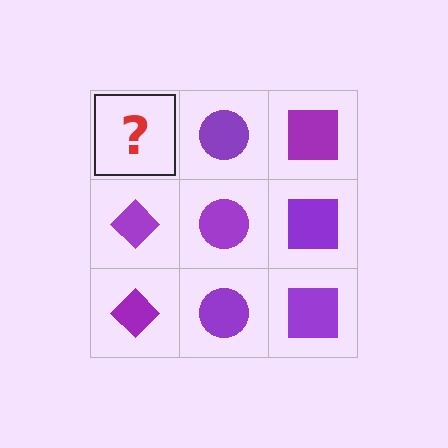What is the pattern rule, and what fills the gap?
The rule is that each column has a consistent shape. The gap should be filled with a purple diamond.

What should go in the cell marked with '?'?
The missing cell should contain a purple diamond.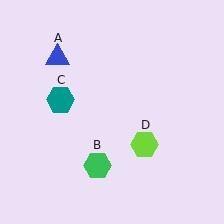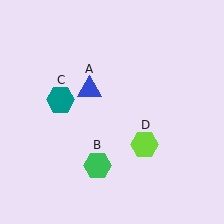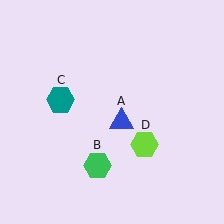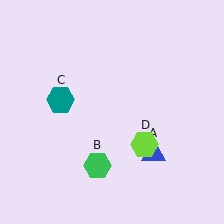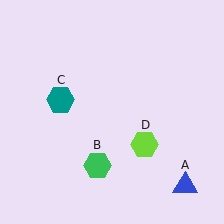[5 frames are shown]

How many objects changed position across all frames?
1 object changed position: blue triangle (object A).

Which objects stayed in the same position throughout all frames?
Green hexagon (object B) and teal hexagon (object C) and lime hexagon (object D) remained stationary.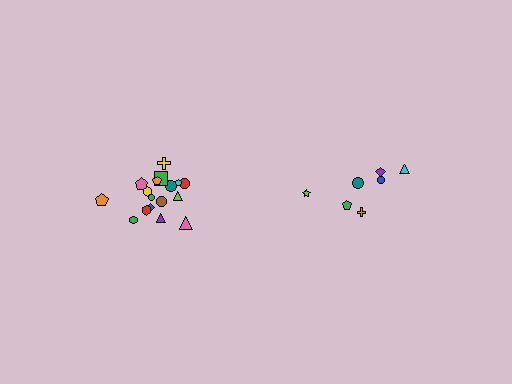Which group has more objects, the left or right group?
The left group.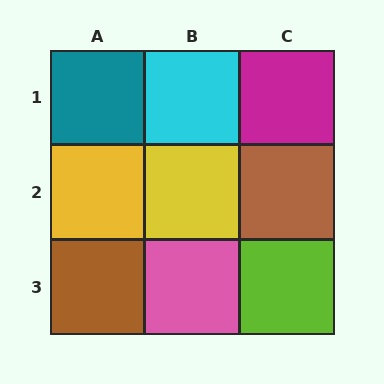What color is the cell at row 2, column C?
Brown.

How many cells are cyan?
1 cell is cyan.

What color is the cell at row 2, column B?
Yellow.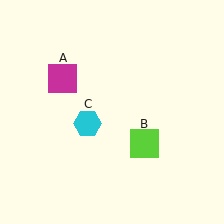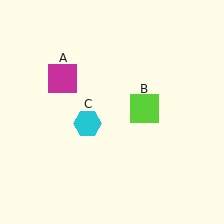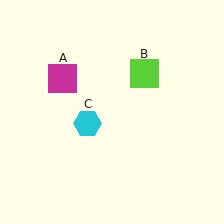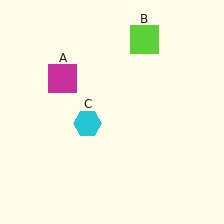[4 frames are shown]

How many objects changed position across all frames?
1 object changed position: lime square (object B).